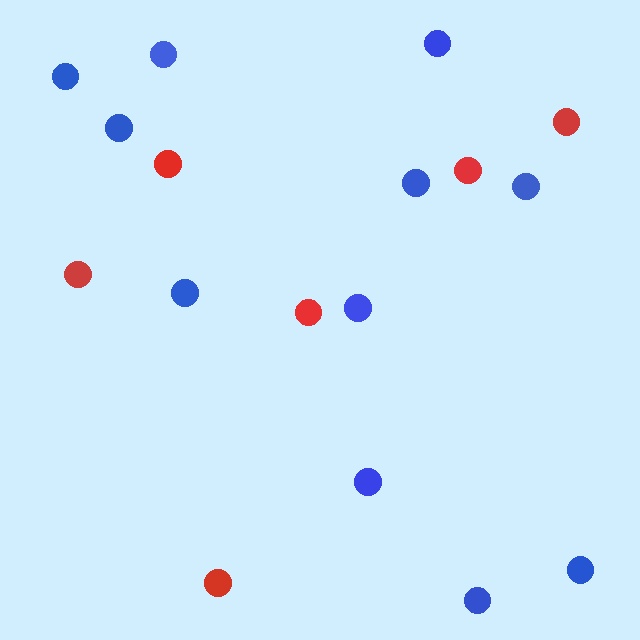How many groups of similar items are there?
There are 2 groups: one group of red circles (6) and one group of blue circles (11).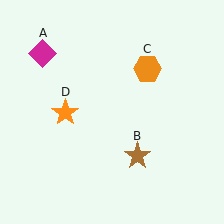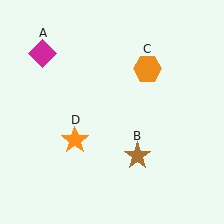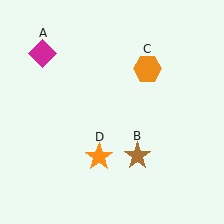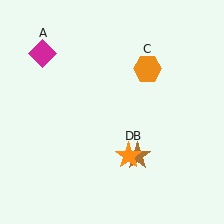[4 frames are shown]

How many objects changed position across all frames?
1 object changed position: orange star (object D).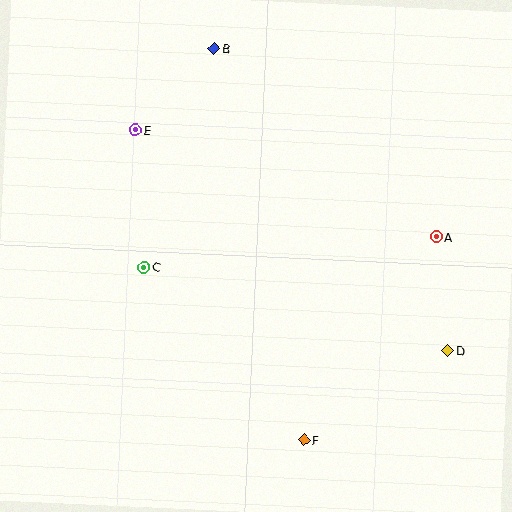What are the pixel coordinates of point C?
Point C is at (144, 267).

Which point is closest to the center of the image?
Point C at (144, 267) is closest to the center.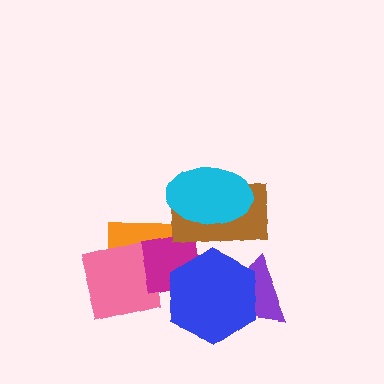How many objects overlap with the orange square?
2 objects overlap with the orange square.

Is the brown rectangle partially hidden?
Yes, it is partially covered by another shape.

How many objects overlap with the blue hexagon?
3 objects overlap with the blue hexagon.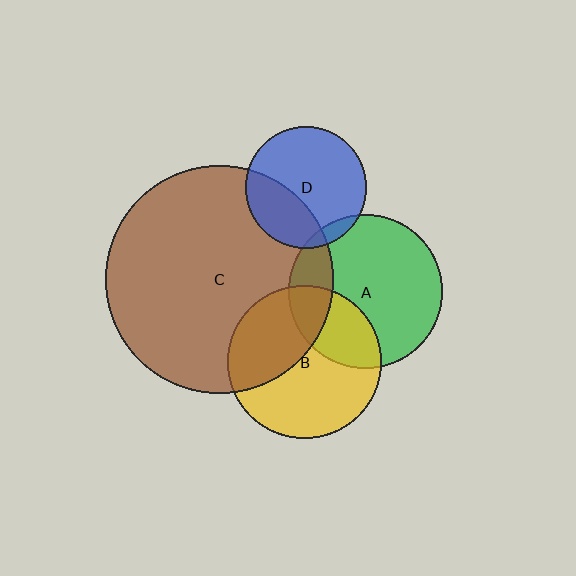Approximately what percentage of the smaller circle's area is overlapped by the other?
Approximately 5%.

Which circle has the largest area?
Circle C (brown).